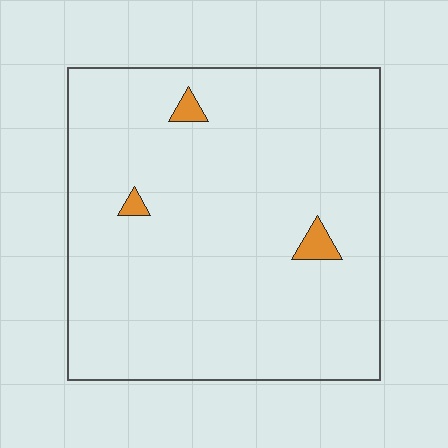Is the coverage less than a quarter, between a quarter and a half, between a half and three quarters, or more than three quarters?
Less than a quarter.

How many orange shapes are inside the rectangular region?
3.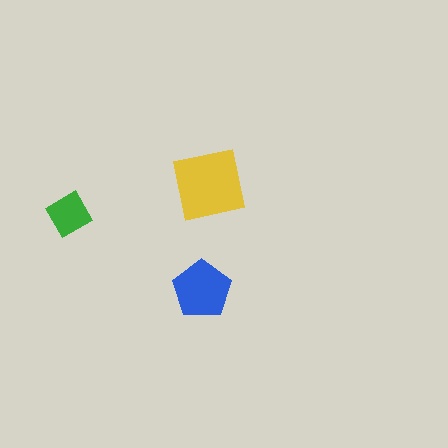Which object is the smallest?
The green diamond.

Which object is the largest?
The yellow square.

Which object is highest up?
The yellow square is topmost.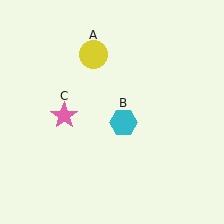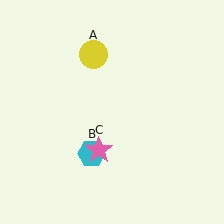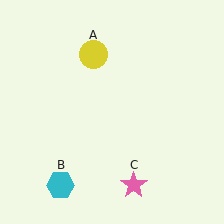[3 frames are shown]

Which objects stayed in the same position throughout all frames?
Yellow circle (object A) remained stationary.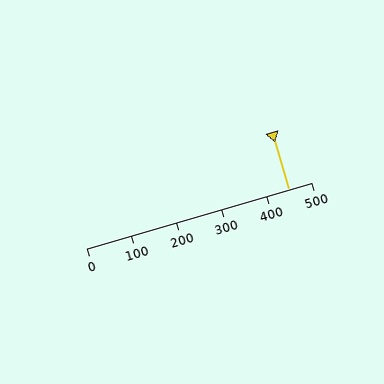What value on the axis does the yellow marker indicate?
The marker indicates approximately 450.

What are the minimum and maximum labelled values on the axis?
The axis runs from 0 to 500.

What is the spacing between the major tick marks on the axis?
The major ticks are spaced 100 apart.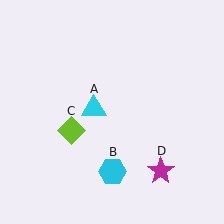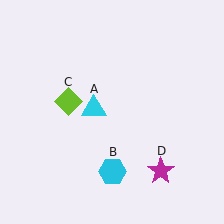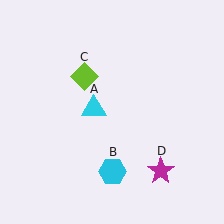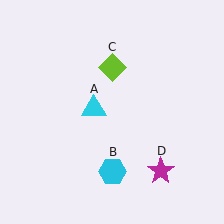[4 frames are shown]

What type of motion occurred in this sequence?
The lime diamond (object C) rotated clockwise around the center of the scene.